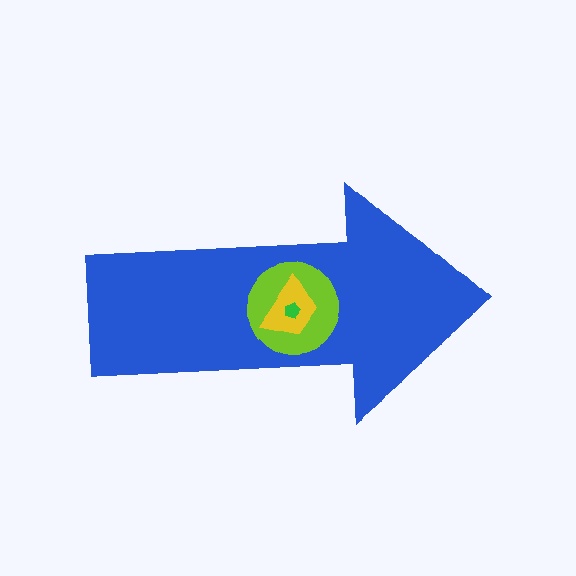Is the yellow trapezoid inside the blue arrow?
Yes.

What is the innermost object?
The green pentagon.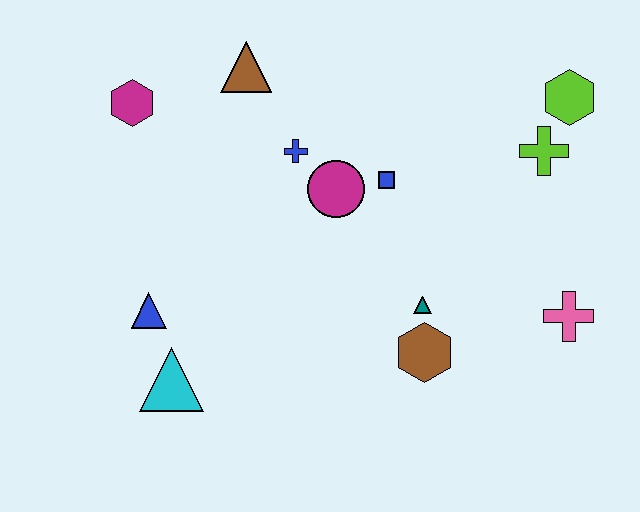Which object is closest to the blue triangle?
The cyan triangle is closest to the blue triangle.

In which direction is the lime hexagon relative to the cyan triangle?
The lime hexagon is to the right of the cyan triangle.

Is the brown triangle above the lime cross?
Yes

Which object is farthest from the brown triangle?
The pink cross is farthest from the brown triangle.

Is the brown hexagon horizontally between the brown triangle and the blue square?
No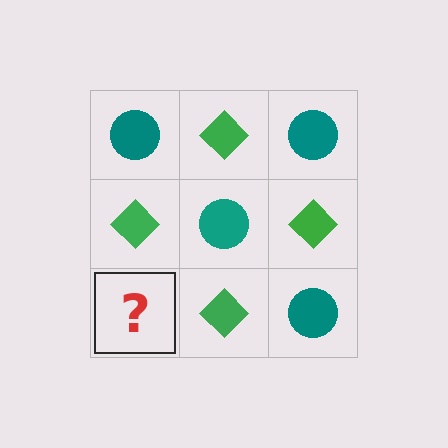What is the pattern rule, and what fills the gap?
The rule is that it alternates teal circle and green diamond in a checkerboard pattern. The gap should be filled with a teal circle.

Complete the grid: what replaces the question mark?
The question mark should be replaced with a teal circle.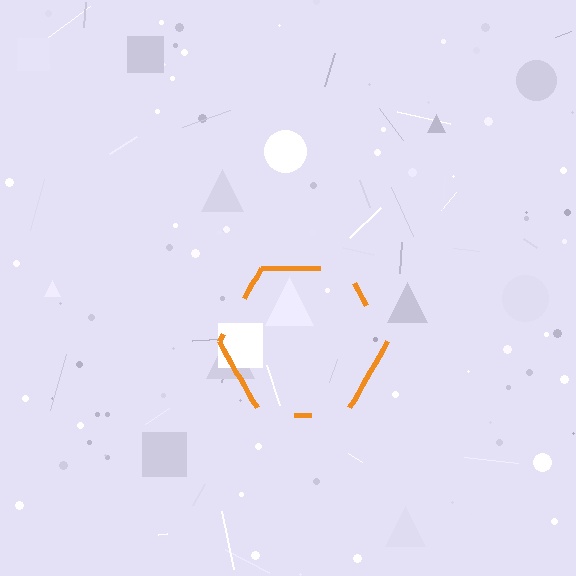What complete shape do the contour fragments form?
The contour fragments form a hexagon.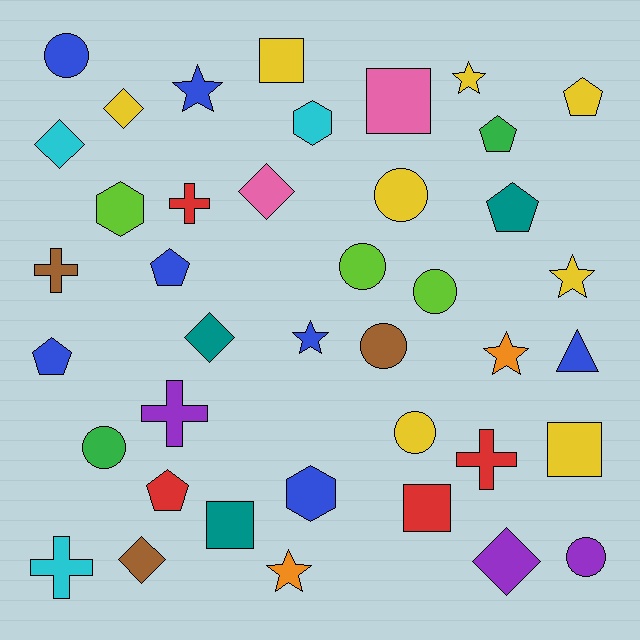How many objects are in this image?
There are 40 objects.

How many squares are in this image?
There are 5 squares.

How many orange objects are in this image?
There are 2 orange objects.